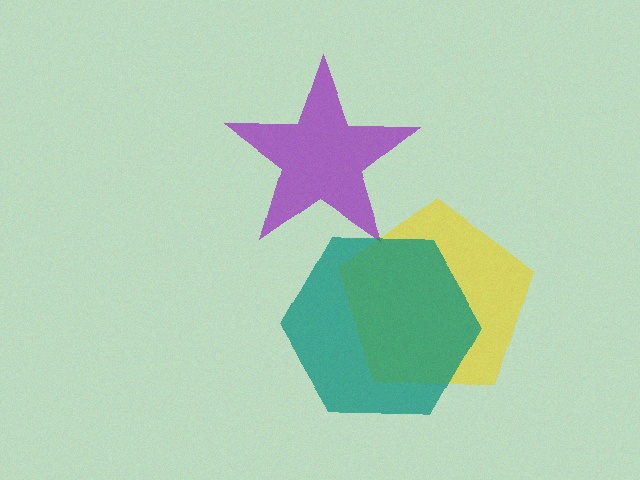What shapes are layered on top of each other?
The layered shapes are: a yellow pentagon, a purple star, a teal hexagon.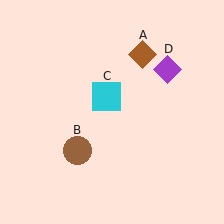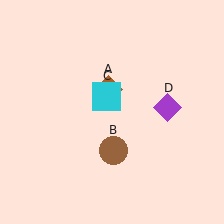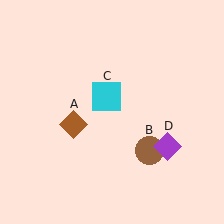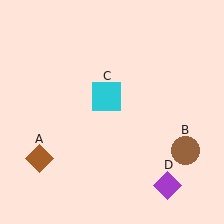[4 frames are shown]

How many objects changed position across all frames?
3 objects changed position: brown diamond (object A), brown circle (object B), purple diamond (object D).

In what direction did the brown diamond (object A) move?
The brown diamond (object A) moved down and to the left.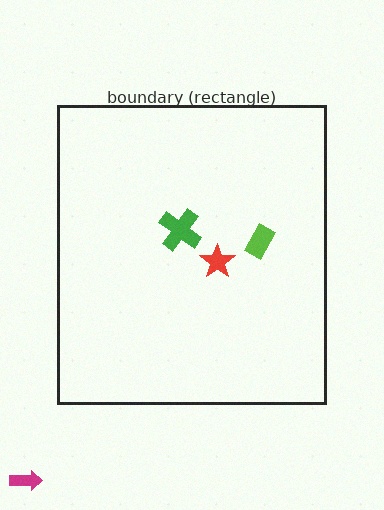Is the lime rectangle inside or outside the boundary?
Inside.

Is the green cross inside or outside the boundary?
Inside.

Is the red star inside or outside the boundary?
Inside.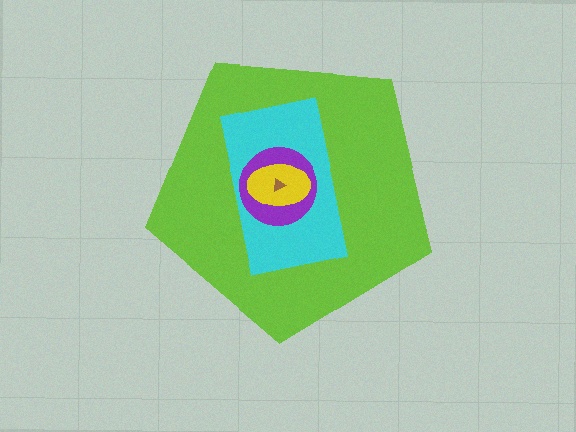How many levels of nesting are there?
5.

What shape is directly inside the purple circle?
The yellow ellipse.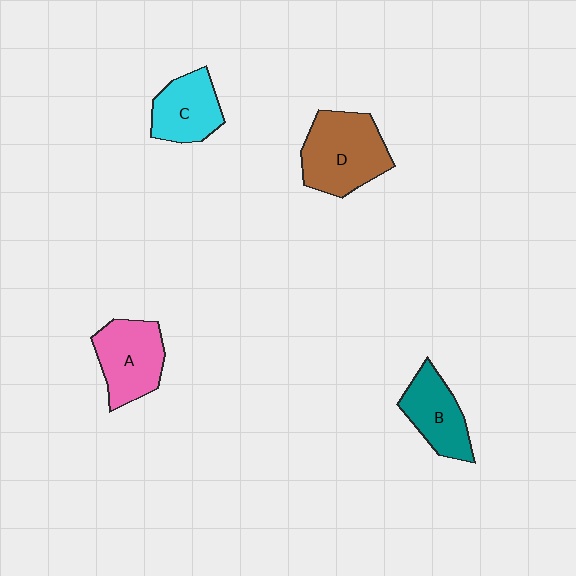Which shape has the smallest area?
Shape C (cyan).